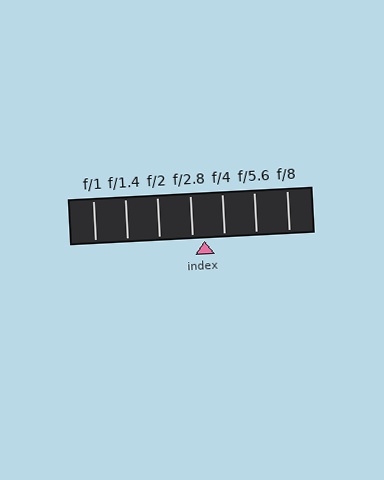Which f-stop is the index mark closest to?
The index mark is closest to f/2.8.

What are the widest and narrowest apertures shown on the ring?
The widest aperture shown is f/1 and the narrowest is f/8.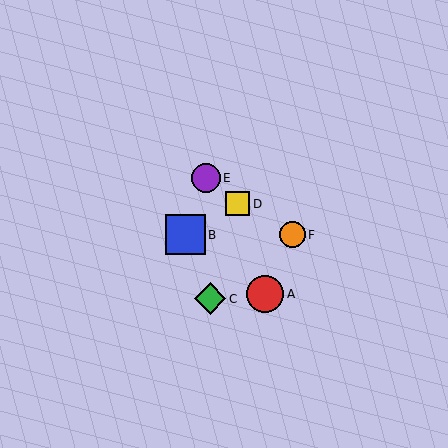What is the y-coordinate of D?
Object D is at y≈204.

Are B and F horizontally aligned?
Yes, both are at y≈235.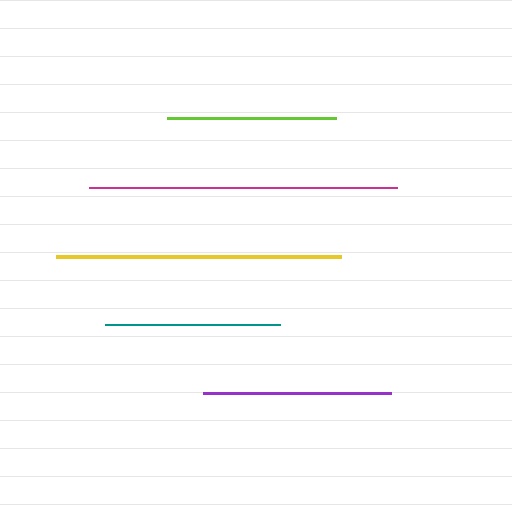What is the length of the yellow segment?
The yellow segment is approximately 285 pixels long.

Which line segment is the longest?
The magenta line is the longest at approximately 307 pixels.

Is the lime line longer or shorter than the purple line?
The purple line is longer than the lime line.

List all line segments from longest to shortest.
From longest to shortest: magenta, yellow, purple, teal, lime.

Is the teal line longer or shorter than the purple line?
The purple line is longer than the teal line.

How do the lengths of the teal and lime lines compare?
The teal and lime lines are approximately the same length.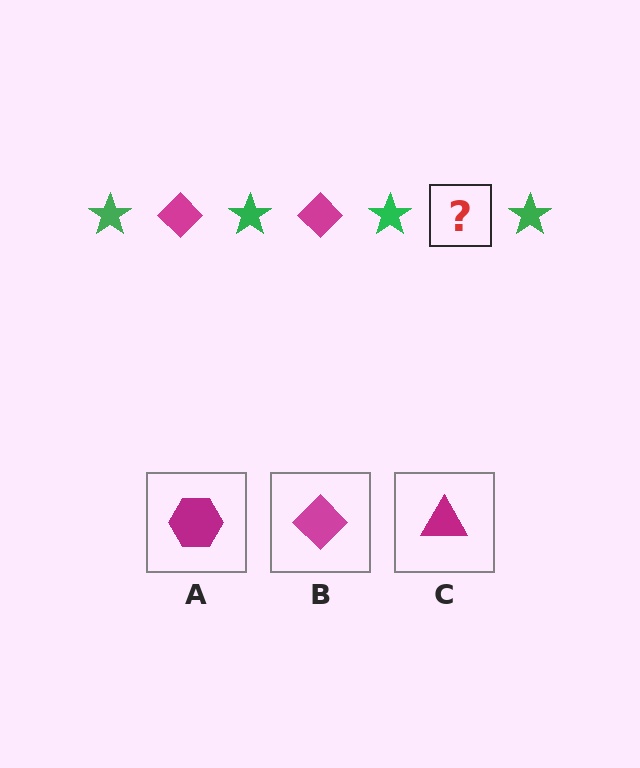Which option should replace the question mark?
Option B.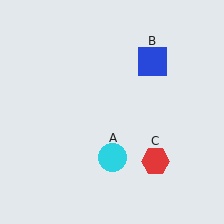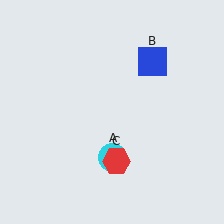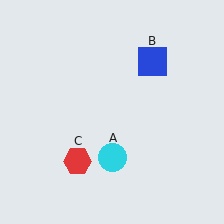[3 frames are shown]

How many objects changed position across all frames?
1 object changed position: red hexagon (object C).